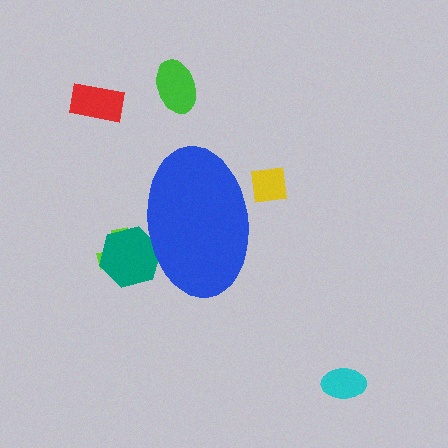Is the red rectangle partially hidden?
No, the red rectangle is fully visible.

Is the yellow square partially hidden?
Yes, the yellow square is partially hidden behind the blue ellipse.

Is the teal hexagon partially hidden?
Yes, the teal hexagon is partially hidden behind the blue ellipse.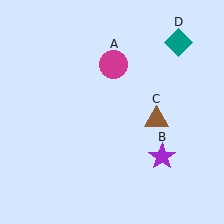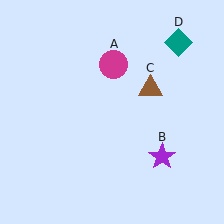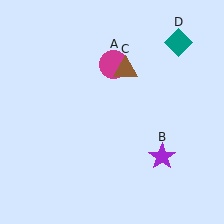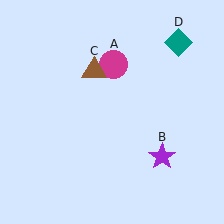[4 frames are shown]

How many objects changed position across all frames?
1 object changed position: brown triangle (object C).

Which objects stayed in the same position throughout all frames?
Magenta circle (object A) and purple star (object B) and teal diamond (object D) remained stationary.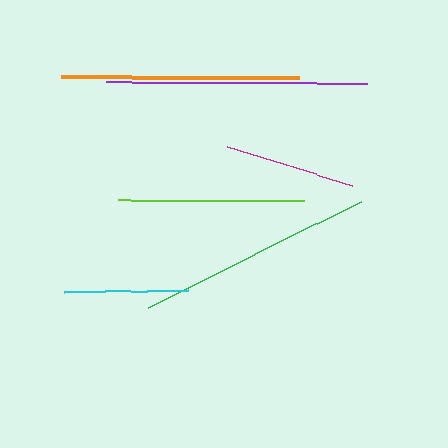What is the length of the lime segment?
The lime segment is approximately 186 pixels long.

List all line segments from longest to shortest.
From longest to shortest: purple, green, orange, lime, magenta, cyan.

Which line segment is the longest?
The purple line is the longest at approximately 261 pixels.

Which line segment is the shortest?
The cyan line is the shortest at approximately 124 pixels.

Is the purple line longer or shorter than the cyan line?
The purple line is longer than the cyan line.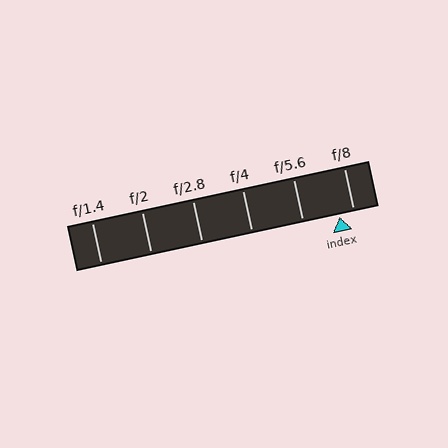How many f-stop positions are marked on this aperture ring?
There are 6 f-stop positions marked.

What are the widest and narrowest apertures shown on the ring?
The widest aperture shown is f/1.4 and the narrowest is f/8.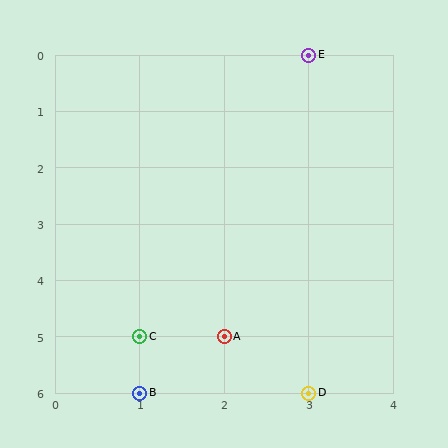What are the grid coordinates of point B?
Point B is at grid coordinates (1, 6).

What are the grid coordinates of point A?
Point A is at grid coordinates (2, 5).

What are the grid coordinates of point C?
Point C is at grid coordinates (1, 5).